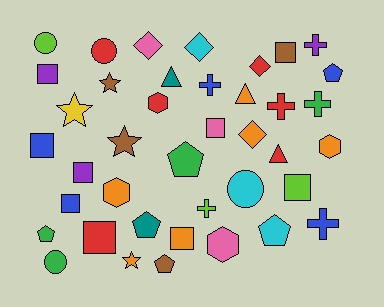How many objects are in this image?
There are 40 objects.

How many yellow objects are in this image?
There is 1 yellow object.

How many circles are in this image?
There are 4 circles.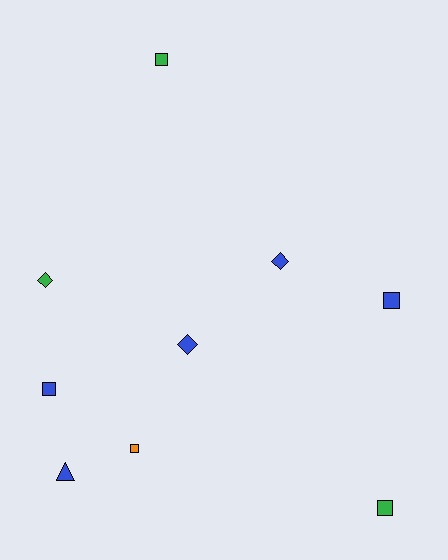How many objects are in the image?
There are 9 objects.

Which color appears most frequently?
Blue, with 5 objects.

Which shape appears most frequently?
Square, with 5 objects.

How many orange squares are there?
There is 1 orange square.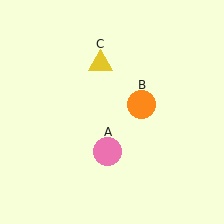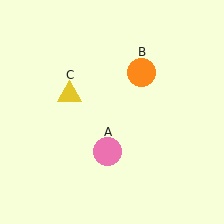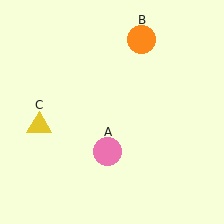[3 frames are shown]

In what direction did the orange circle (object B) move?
The orange circle (object B) moved up.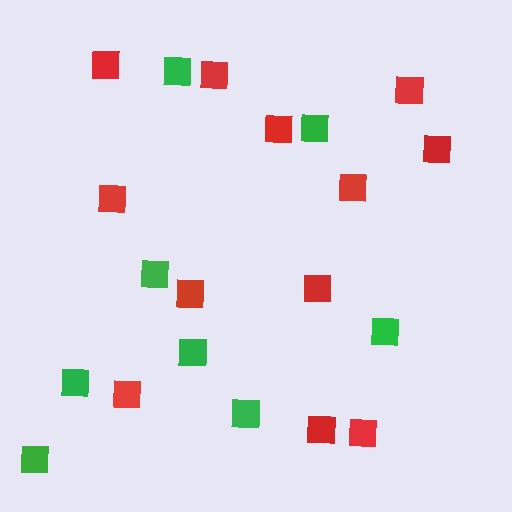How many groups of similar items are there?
There are 2 groups: one group of red squares (12) and one group of green squares (8).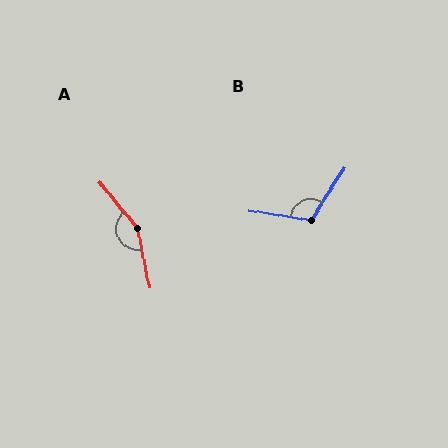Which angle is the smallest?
B, at approximately 113 degrees.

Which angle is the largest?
A, at approximately 152 degrees.